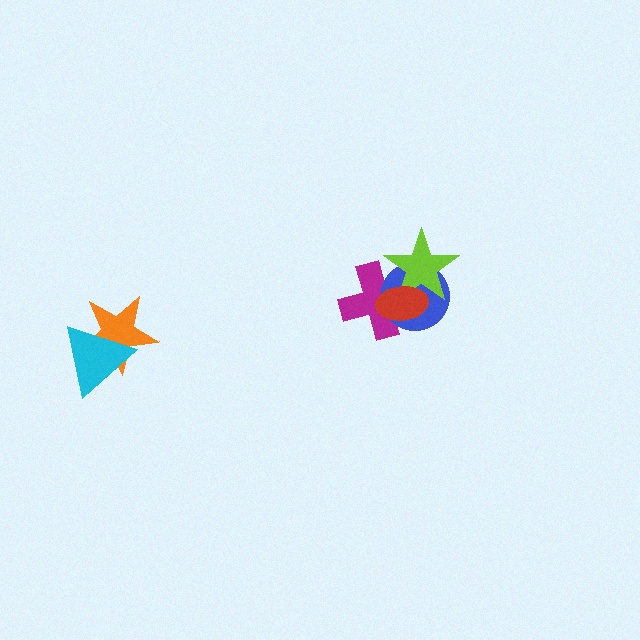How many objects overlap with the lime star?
3 objects overlap with the lime star.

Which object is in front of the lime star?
The red ellipse is in front of the lime star.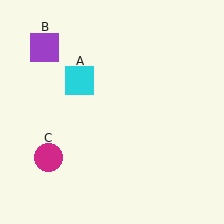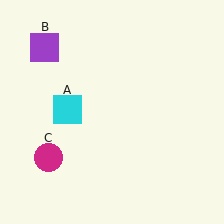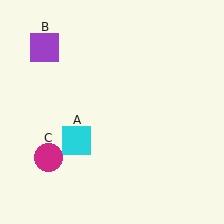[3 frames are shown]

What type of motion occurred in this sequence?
The cyan square (object A) rotated counterclockwise around the center of the scene.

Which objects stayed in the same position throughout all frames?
Purple square (object B) and magenta circle (object C) remained stationary.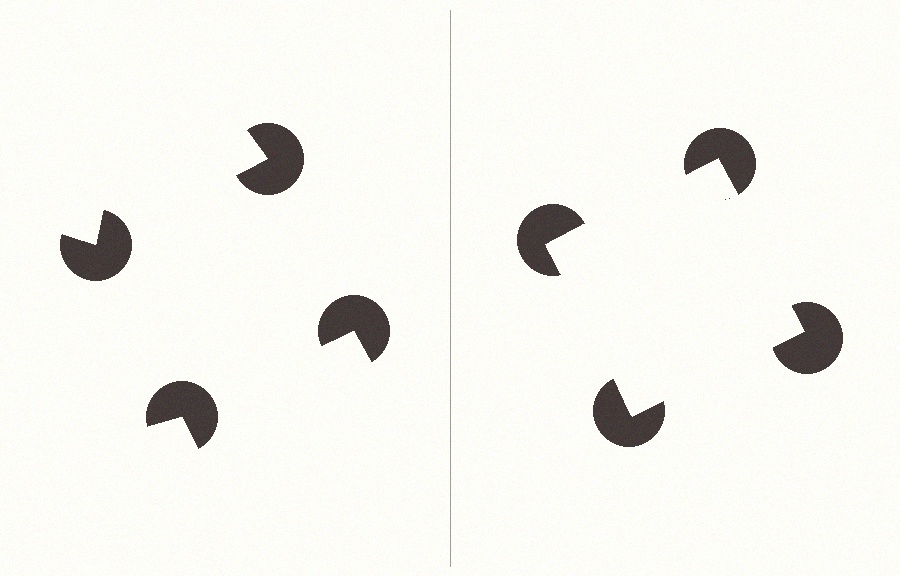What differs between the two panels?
The pac-man discs are positioned identically on both sides; only the wedge orientations differ. On the right they align to a square; on the left they are misaligned.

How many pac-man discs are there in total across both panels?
8 — 4 on each side.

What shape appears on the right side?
An illusory square.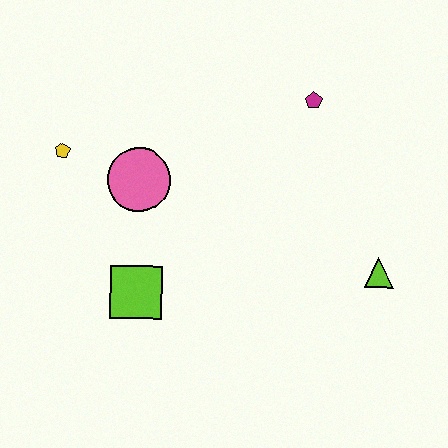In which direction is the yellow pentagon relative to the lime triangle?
The yellow pentagon is to the left of the lime triangle.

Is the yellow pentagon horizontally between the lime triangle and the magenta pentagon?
No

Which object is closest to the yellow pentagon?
The pink circle is closest to the yellow pentagon.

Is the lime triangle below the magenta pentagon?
Yes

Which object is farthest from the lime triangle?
The yellow pentagon is farthest from the lime triangle.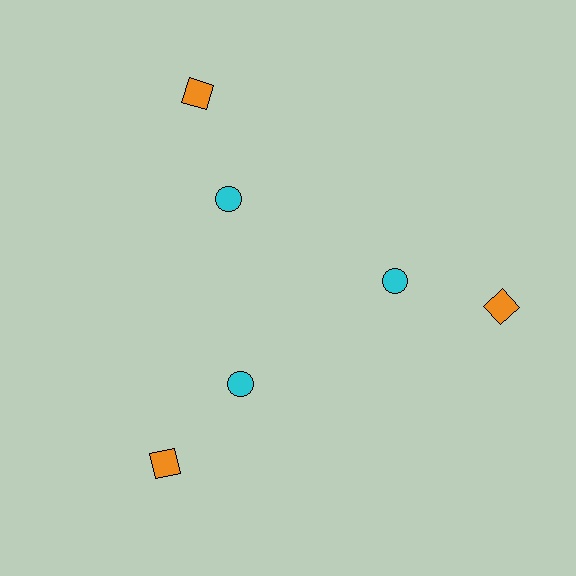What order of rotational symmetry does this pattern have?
This pattern has 3-fold rotational symmetry.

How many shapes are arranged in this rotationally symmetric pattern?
There are 6 shapes, arranged in 3 groups of 2.